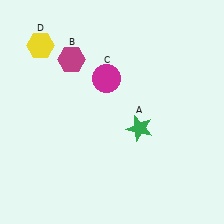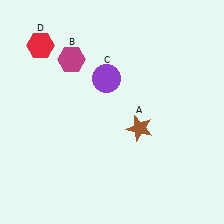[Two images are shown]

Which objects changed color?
A changed from green to brown. C changed from magenta to purple. D changed from yellow to red.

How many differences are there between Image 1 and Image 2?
There are 3 differences between the two images.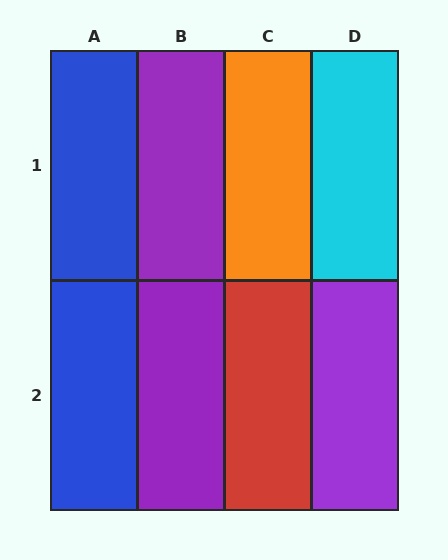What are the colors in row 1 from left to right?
Blue, purple, orange, cyan.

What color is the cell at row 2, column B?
Purple.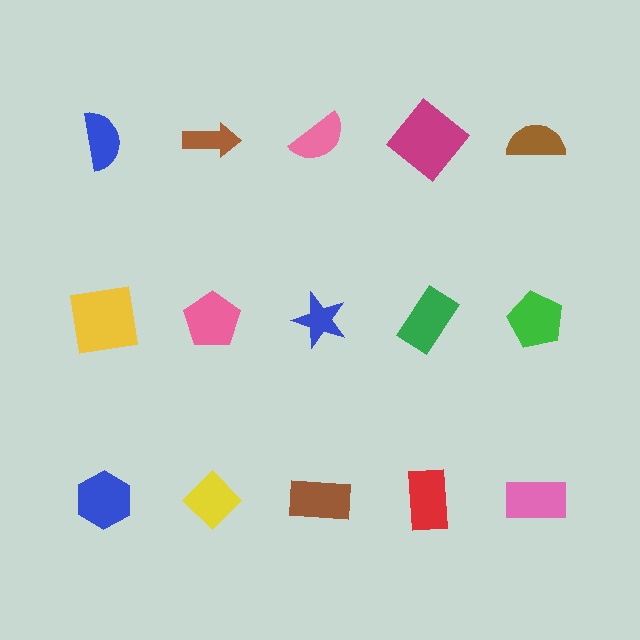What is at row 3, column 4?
A red rectangle.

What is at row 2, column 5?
A green pentagon.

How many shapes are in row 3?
5 shapes.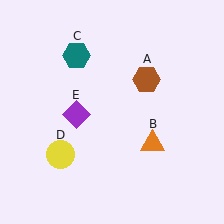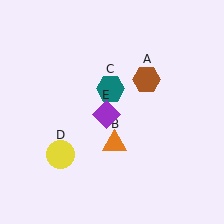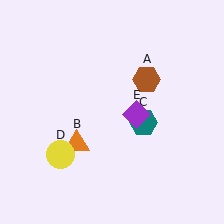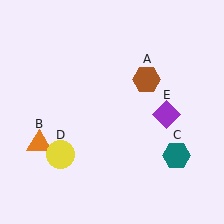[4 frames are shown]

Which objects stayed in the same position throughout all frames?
Brown hexagon (object A) and yellow circle (object D) remained stationary.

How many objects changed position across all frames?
3 objects changed position: orange triangle (object B), teal hexagon (object C), purple diamond (object E).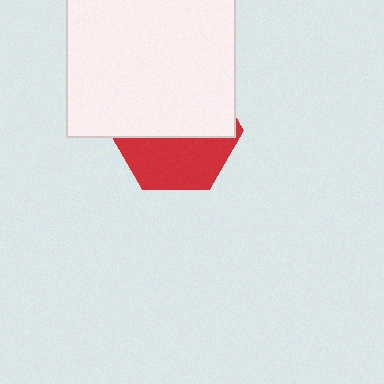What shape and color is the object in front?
The object in front is a white square.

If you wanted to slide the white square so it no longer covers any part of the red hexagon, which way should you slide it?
Slide it up — that is the most direct way to separate the two shapes.